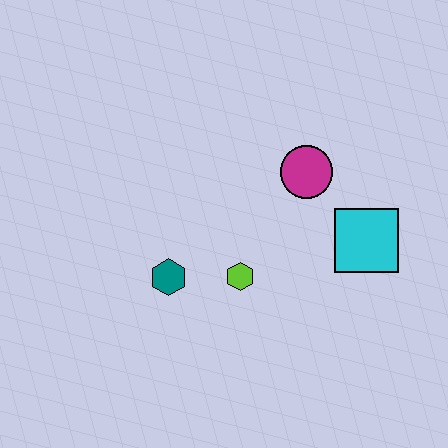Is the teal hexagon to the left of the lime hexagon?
Yes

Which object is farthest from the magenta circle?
The teal hexagon is farthest from the magenta circle.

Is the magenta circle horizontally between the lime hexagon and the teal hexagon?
No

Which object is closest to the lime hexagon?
The teal hexagon is closest to the lime hexagon.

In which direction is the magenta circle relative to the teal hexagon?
The magenta circle is to the right of the teal hexagon.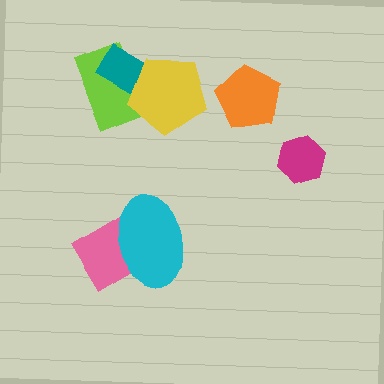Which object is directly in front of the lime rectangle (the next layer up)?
The teal rectangle is directly in front of the lime rectangle.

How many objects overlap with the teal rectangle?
2 objects overlap with the teal rectangle.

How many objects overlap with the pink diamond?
1 object overlaps with the pink diamond.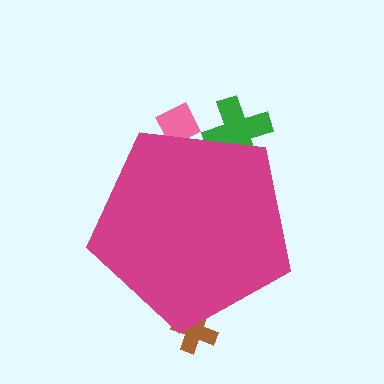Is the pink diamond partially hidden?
Yes, the pink diamond is partially hidden behind the magenta pentagon.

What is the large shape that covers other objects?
A magenta pentagon.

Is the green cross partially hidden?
Yes, the green cross is partially hidden behind the magenta pentagon.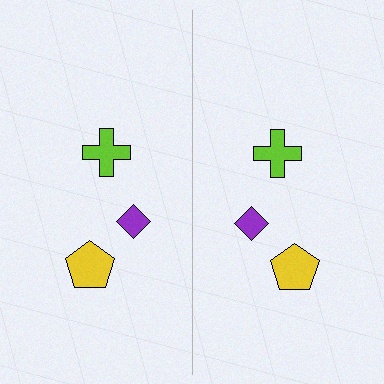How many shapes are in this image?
There are 6 shapes in this image.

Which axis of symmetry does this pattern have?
The pattern has a vertical axis of symmetry running through the center of the image.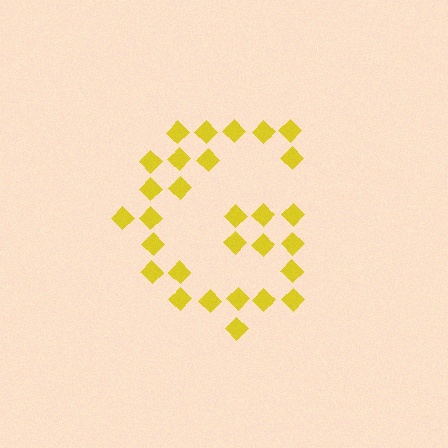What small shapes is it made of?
It is made of small diamonds.